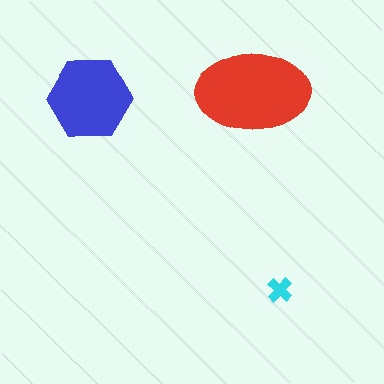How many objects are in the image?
There are 3 objects in the image.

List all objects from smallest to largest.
The cyan cross, the blue hexagon, the red ellipse.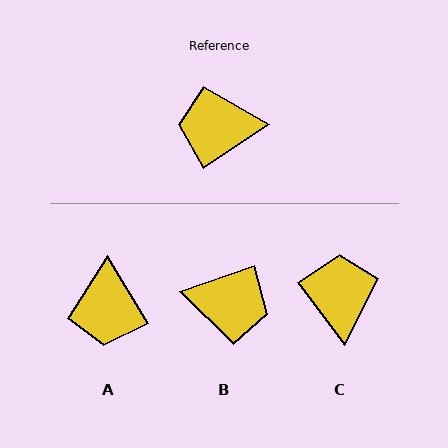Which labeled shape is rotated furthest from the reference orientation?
B, about 166 degrees away.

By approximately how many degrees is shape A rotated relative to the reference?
Approximately 87 degrees counter-clockwise.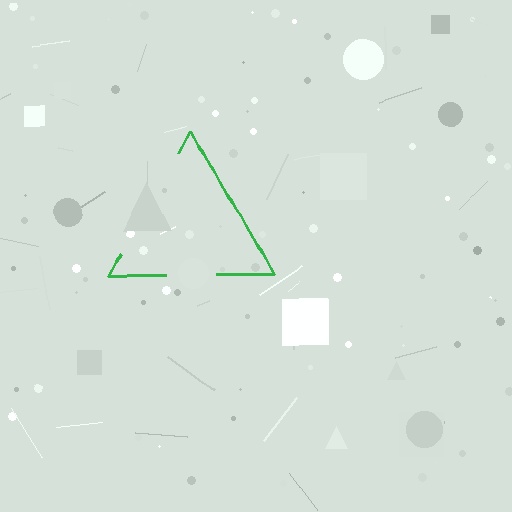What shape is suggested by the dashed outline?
The dashed outline suggests a triangle.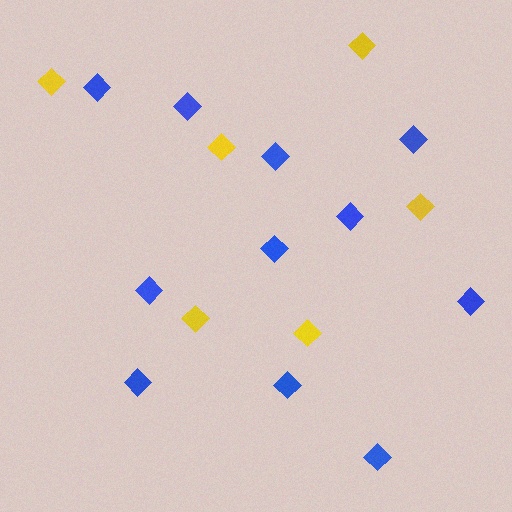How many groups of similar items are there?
There are 2 groups: one group of blue diamonds (11) and one group of yellow diamonds (6).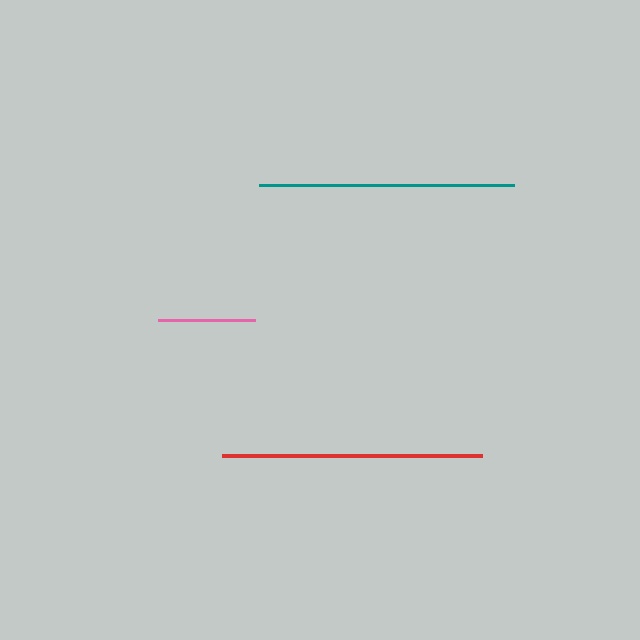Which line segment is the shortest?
The pink line is the shortest at approximately 98 pixels.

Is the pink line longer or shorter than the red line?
The red line is longer than the pink line.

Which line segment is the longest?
The red line is the longest at approximately 261 pixels.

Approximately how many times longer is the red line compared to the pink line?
The red line is approximately 2.7 times the length of the pink line.